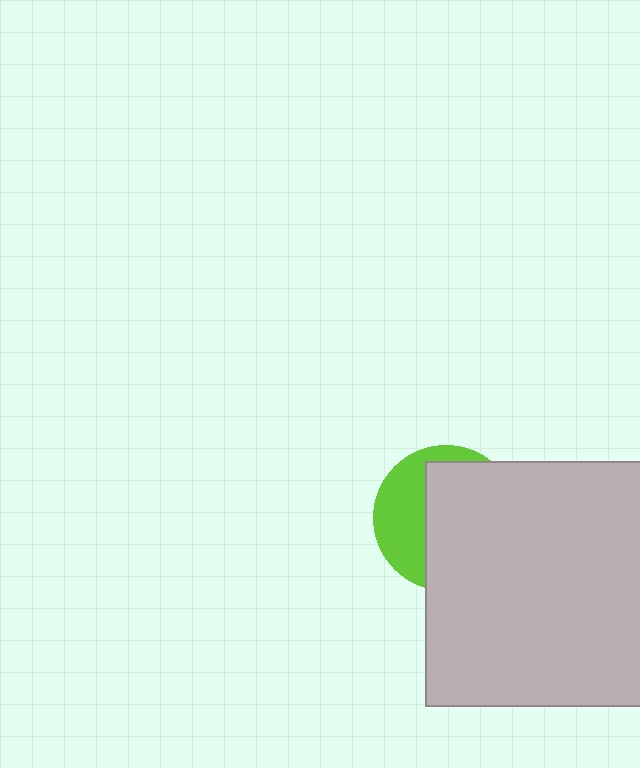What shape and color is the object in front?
The object in front is a light gray square.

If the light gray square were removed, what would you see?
You would see the complete lime circle.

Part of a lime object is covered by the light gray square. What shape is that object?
It is a circle.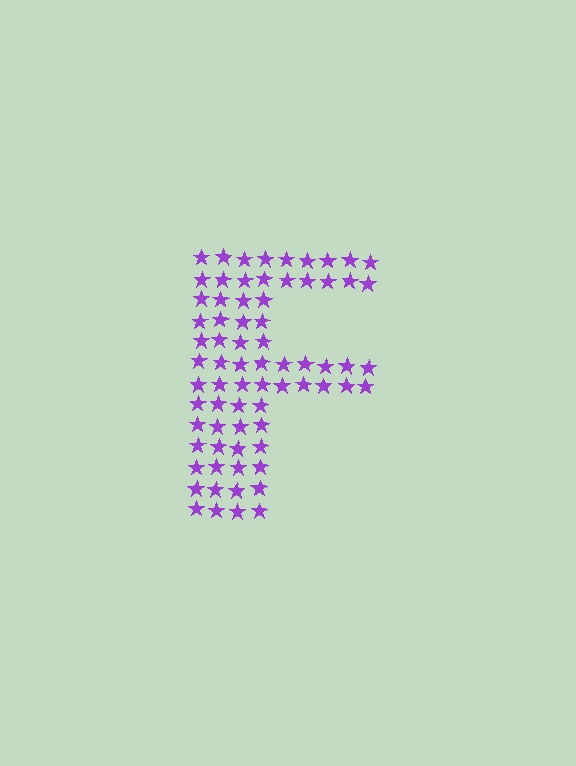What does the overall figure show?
The overall figure shows the letter F.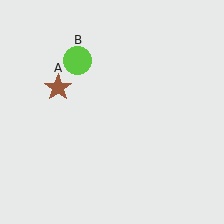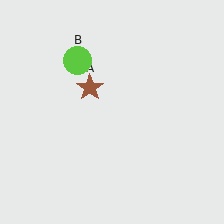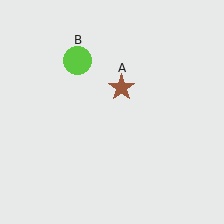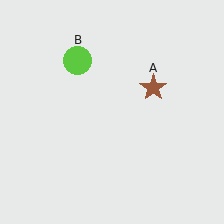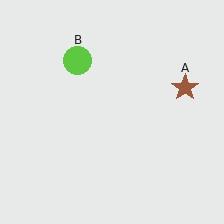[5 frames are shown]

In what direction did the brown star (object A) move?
The brown star (object A) moved right.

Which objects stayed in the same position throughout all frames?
Lime circle (object B) remained stationary.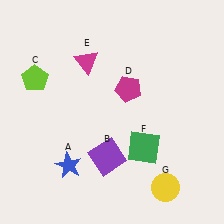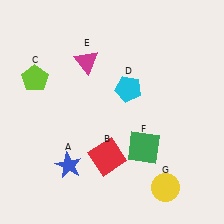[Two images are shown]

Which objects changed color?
B changed from purple to red. D changed from magenta to cyan.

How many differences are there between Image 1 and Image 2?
There are 2 differences between the two images.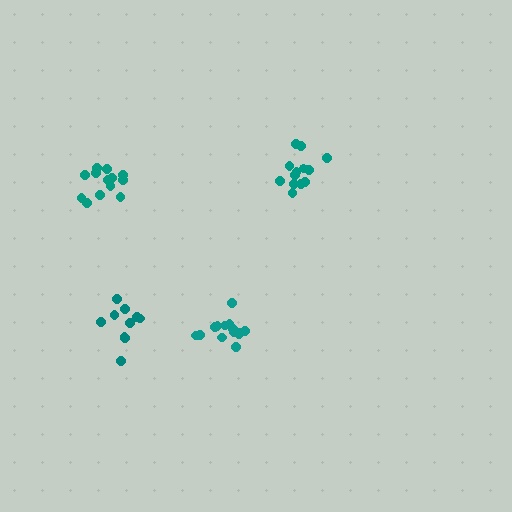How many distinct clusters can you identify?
There are 4 distinct clusters.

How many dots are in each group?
Group 1: 13 dots, Group 2: 13 dots, Group 3: 14 dots, Group 4: 10 dots (50 total).